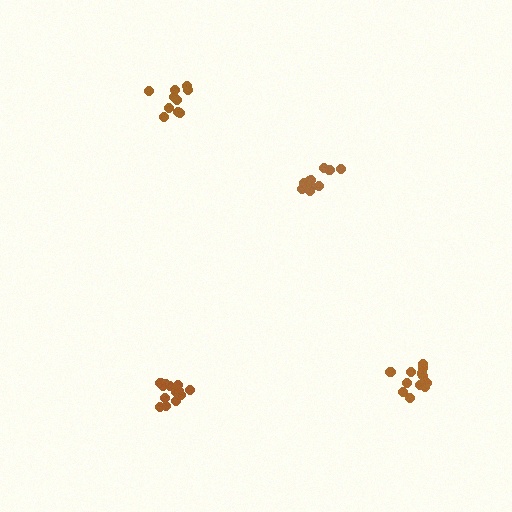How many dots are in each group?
Group 1: 11 dots, Group 2: 14 dots, Group 3: 10 dots, Group 4: 12 dots (47 total).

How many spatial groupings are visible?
There are 4 spatial groupings.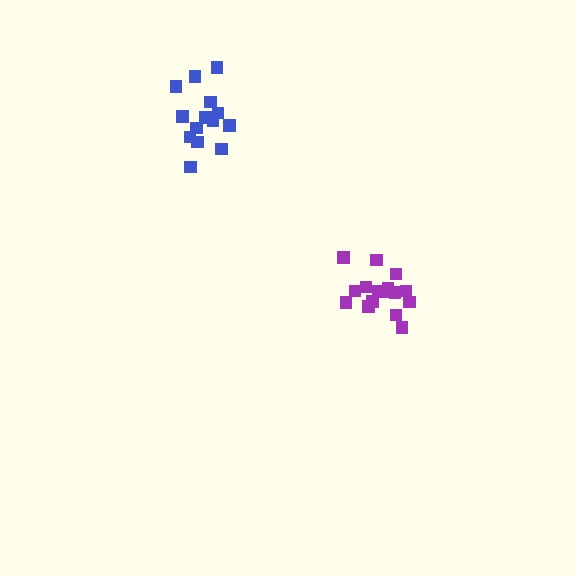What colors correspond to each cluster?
The clusters are colored: purple, blue.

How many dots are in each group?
Group 1: 16 dots, Group 2: 14 dots (30 total).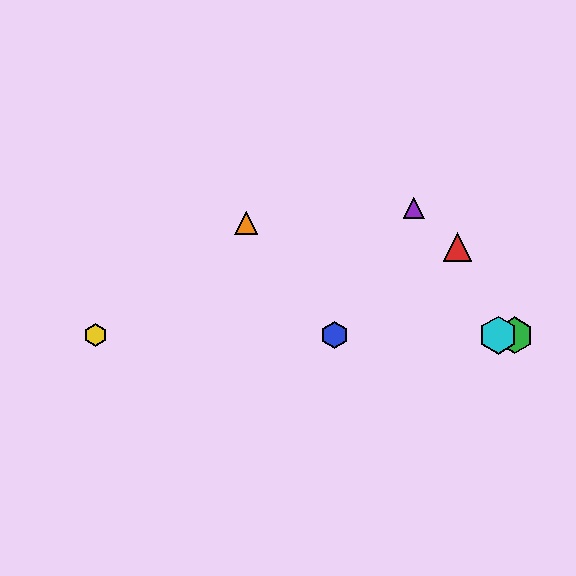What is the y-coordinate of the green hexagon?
The green hexagon is at y≈335.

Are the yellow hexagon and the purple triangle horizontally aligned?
No, the yellow hexagon is at y≈335 and the purple triangle is at y≈208.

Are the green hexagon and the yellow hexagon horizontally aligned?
Yes, both are at y≈335.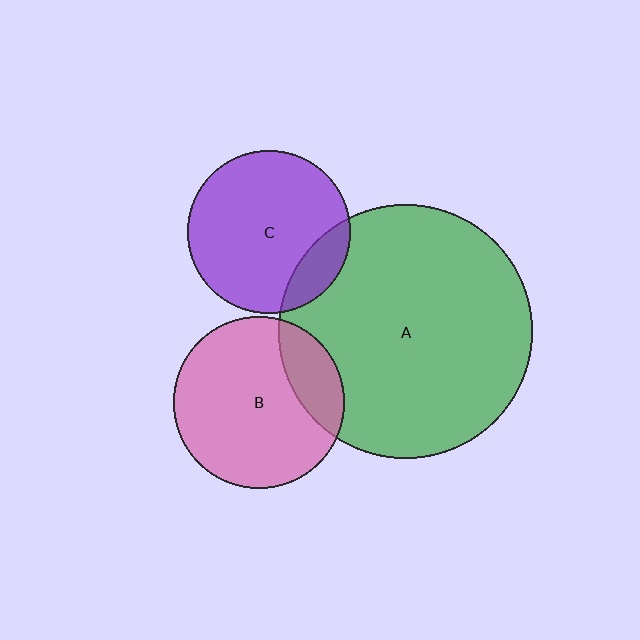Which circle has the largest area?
Circle A (green).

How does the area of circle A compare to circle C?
Approximately 2.4 times.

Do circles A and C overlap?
Yes.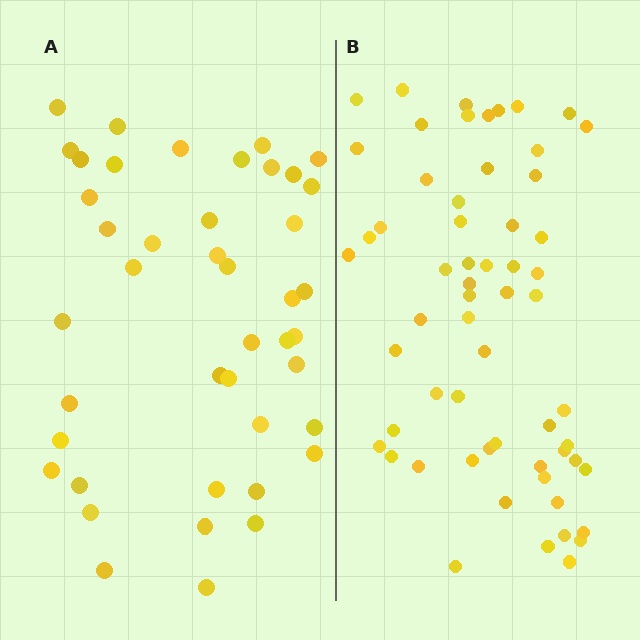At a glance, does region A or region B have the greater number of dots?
Region B (the right region) has more dots.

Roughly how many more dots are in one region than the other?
Region B has approximately 15 more dots than region A.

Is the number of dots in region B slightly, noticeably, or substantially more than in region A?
Region B has noticeably more, but not dramatically so. The ratio is roughly 1.4 to 1.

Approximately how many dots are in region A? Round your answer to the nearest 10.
About 40 dots. (The exact count is 43, which rounds to 40.)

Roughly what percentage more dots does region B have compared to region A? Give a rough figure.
About 40% more.